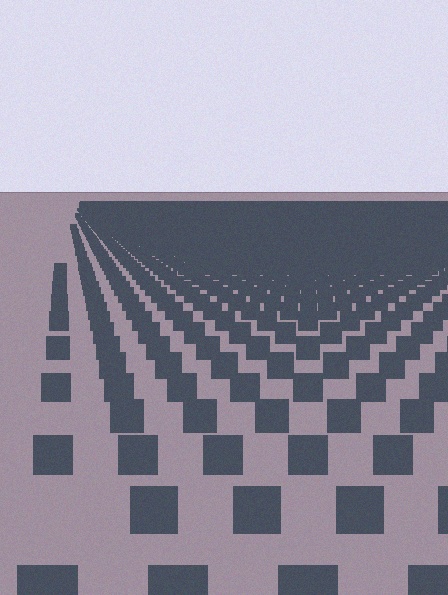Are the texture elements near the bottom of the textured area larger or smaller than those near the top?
Larger. Near the bottom, elements are closer to the viewer and appear at a bigger on-screen size.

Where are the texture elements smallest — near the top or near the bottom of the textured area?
Near the top.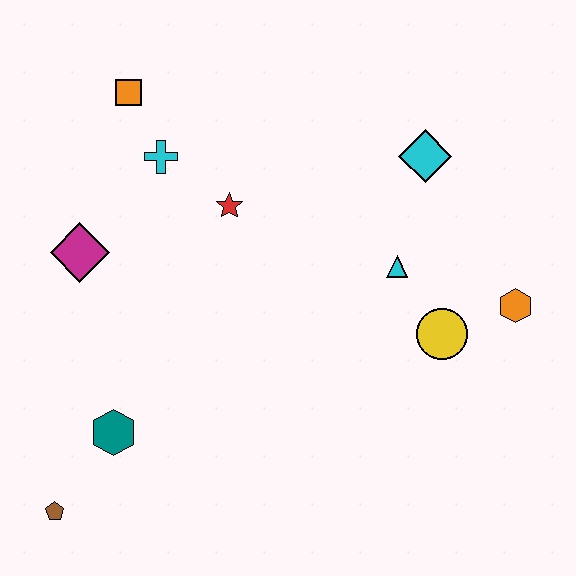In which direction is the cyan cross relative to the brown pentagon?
The cyan cross is above the brown pentagon.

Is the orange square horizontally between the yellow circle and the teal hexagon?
Yes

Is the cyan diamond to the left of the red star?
No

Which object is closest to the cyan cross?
The orange square is closest to the cyan cross.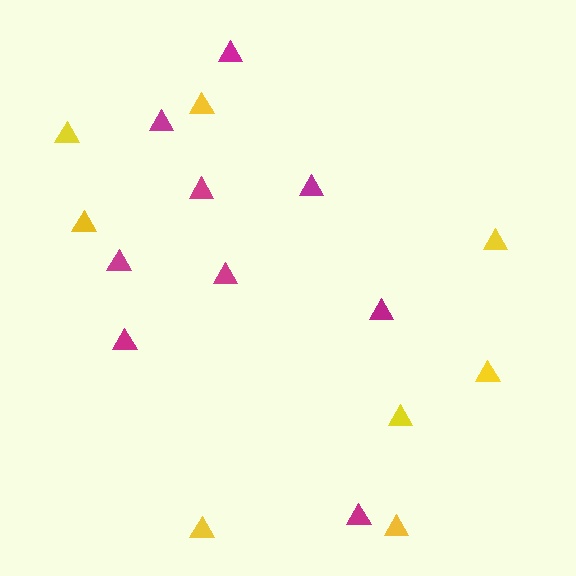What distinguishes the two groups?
There are 2 groups: one group of yellow triangles (8) and one group of magenta triangles (9).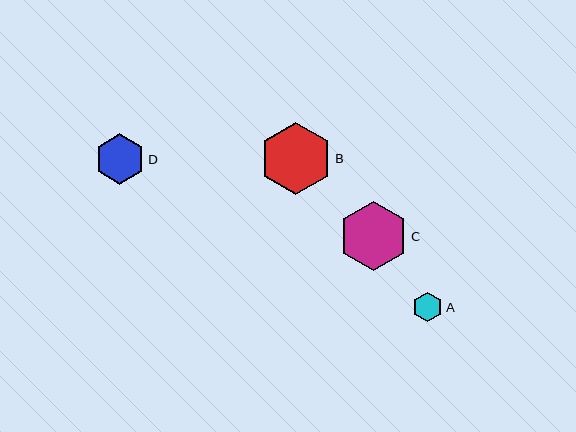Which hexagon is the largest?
Hexagon B is the largest with a size of approximately 72 pixels.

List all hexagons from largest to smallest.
From largest to smallest: B, C, D, A.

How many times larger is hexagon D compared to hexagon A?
Hexagon D is approximately 1.7 times the size of hexagon A.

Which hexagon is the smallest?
Hexagon A is the smallest with a size of approximately 30 pixels.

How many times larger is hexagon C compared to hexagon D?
Hexagon C is approximately 1.4 times the size of hexagon D.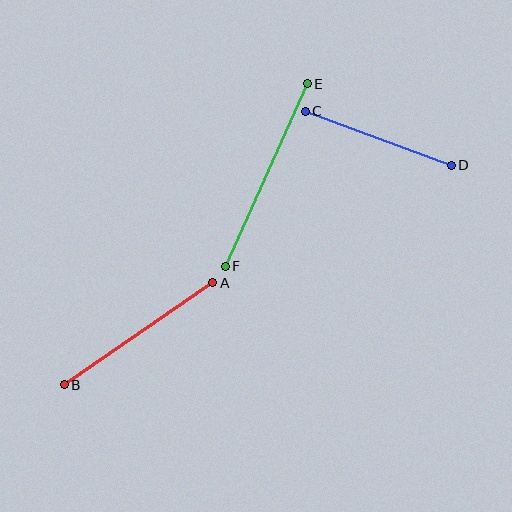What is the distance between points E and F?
The distance is approximately 200 pixels.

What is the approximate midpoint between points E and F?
The midpoint is at approximately (266, 175) pixels.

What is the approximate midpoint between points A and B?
The midpoint is at approximately (139, 334) pixels.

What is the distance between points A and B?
The distance is approximately 180 pixels.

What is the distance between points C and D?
The distance is approximately 155 pixels.